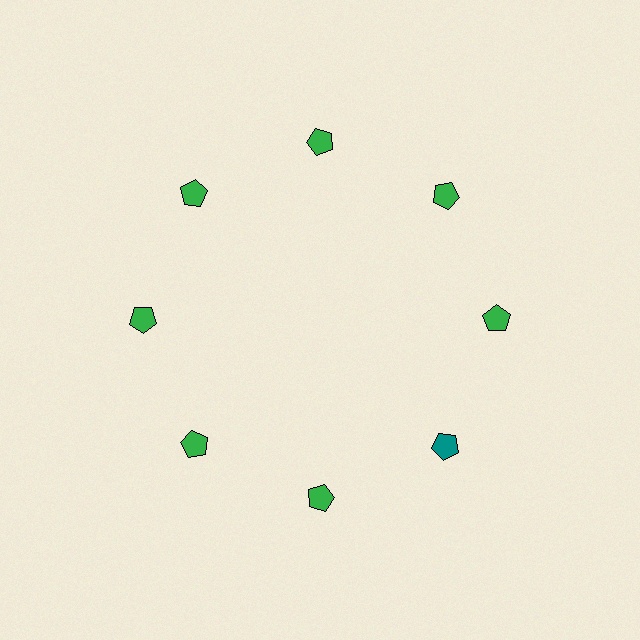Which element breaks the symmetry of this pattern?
The teal pentagon at roughly the 4 o'clock position breaks the symmetry. All other shapes are green pentagons.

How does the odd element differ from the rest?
It has a different color: teal instead of green.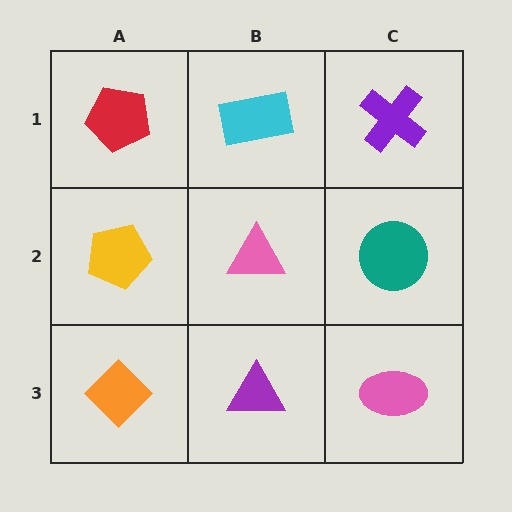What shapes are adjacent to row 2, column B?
A cyan rectangle (row 1, column B), a purple triangle (row 3, column B), a yellow pentagon (row 2, column A), a teal circle (row 2, column C).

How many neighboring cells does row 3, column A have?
2.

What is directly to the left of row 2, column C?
A pink triangle.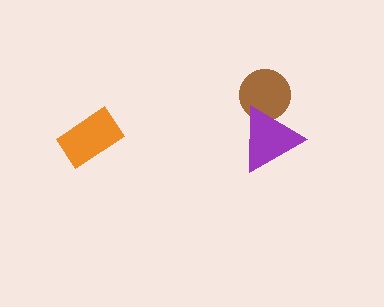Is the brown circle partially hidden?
Yes, it is partially covered by another shape.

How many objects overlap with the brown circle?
1 object overlaps with the brown circle.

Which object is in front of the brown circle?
The purple triangle is in front of the brown circle.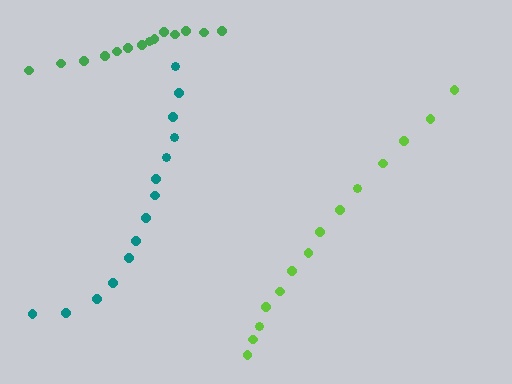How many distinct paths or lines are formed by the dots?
There are 3 distinct paths.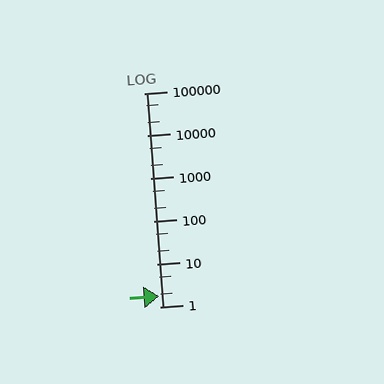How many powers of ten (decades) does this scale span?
The scale spans 5 decades, from 1 to 100000.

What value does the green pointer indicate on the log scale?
The pointer indicates approximately 1.8.